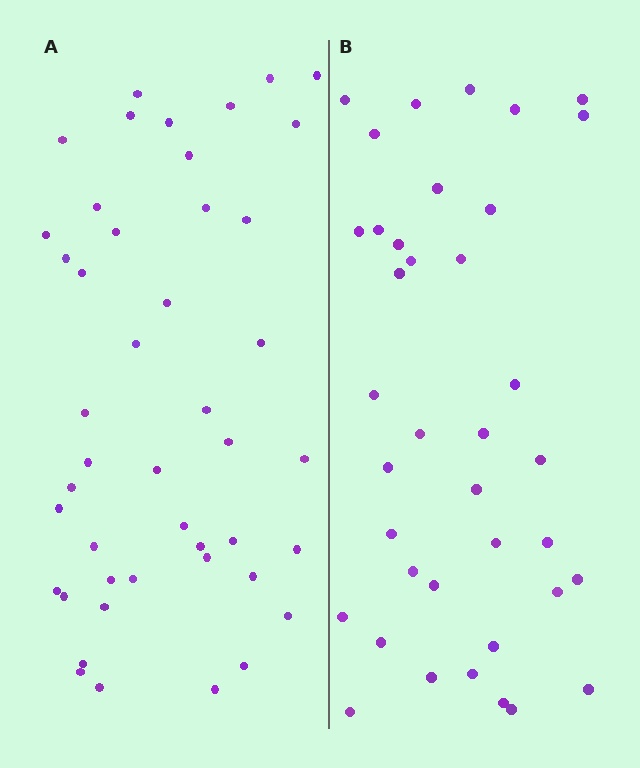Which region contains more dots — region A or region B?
Region A (the left region) has more dots.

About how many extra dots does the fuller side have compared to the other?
Region A has roughly 8 or so more dots than region B.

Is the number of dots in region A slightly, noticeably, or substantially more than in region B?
Region A has only slightly more — the two regions are fairly close. The ratio is roughly 1.2 to 1.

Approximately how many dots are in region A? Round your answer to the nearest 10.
About 40 dots. (The exact count is 45, which rounds to 40.)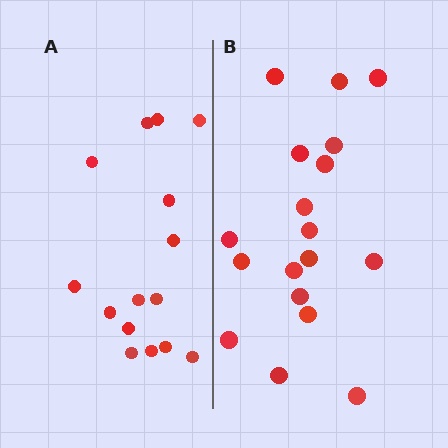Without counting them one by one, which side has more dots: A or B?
Region B (the right region) has more dots.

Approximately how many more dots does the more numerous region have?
Region B has just a few more — roughly 2 or 3 more dots than region A.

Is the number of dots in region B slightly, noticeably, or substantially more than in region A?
Region B has only slightly more — the two regions are fairly close. The ratio is roughly 1.2 to 1.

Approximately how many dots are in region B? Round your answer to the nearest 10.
About 20 dots. (The exact count is 18, which rounds to 20.)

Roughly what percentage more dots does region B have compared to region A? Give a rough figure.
About 20% more.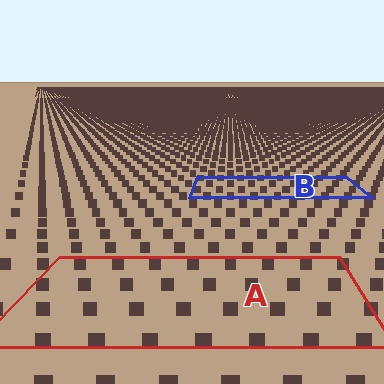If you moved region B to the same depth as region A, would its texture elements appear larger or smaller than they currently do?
They would appear larger. At a closer depth, the same texture elements are projected at a bigger on-screen size.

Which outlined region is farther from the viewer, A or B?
Region B is farther from the viewer — the texture elements inside it appear smaller and more densely packed.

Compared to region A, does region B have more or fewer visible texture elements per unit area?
Region B has more texture elements per unit area — they are packed more densely because it is farther away.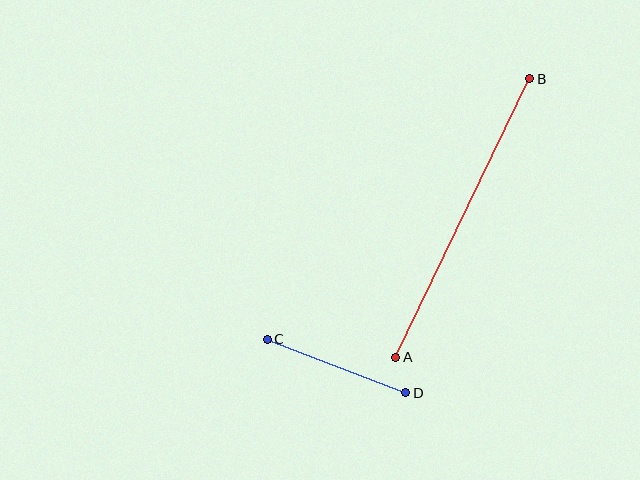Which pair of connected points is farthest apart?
Points A and B are farthest apart.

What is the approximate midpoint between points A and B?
The midpoint is at approximately (463, 218) pixels.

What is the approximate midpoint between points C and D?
The midpoint is at approximately (336, 366) pixels.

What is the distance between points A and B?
The distance is approximately 309 pixels.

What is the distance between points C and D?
The distance is approximately 149 pixels.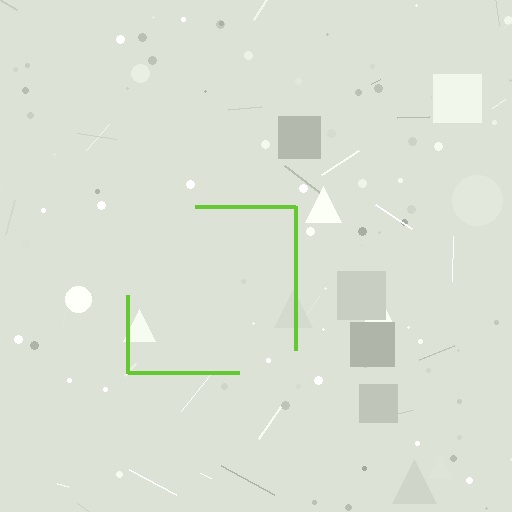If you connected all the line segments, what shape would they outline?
They would outline a square.